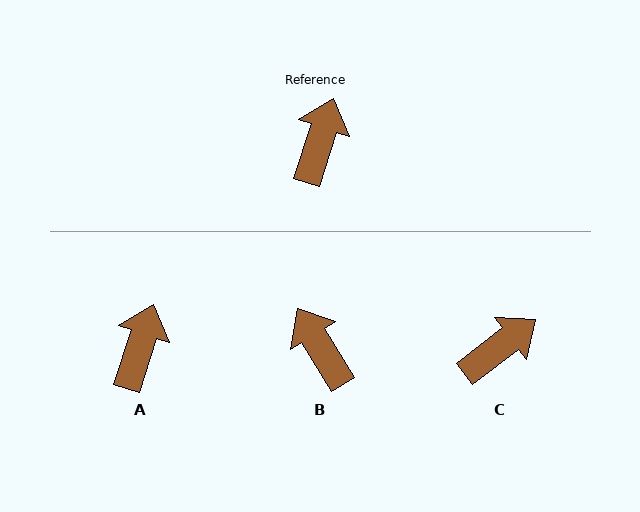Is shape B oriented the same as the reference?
No, it is off by about 49 degrees.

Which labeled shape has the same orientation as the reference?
A.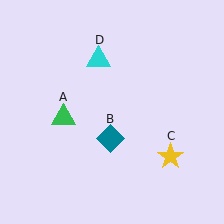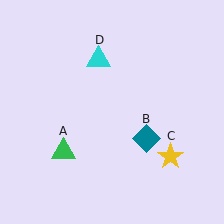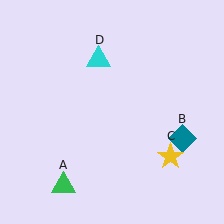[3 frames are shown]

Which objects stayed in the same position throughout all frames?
Yellow star (object C) and cyan triangle (object D) remained stationary.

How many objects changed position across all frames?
2 objects changed position: green triangle (object A), teal diamond (object B).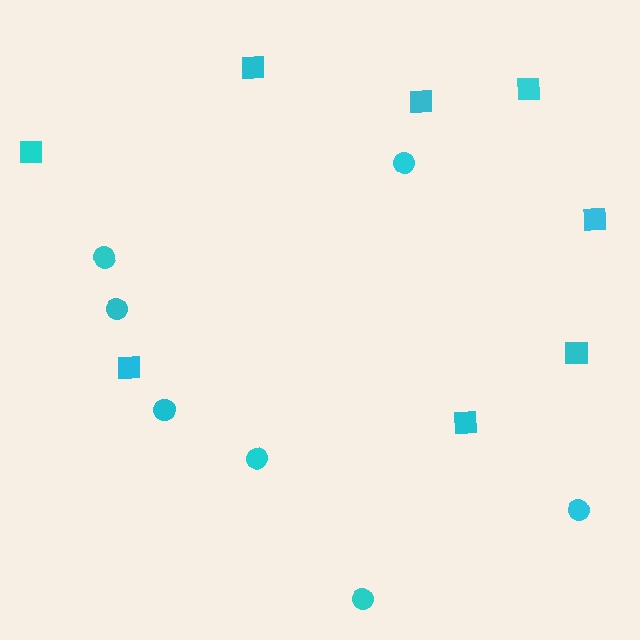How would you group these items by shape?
There are 2 groups: one group of squares (8) and one group of circles (7).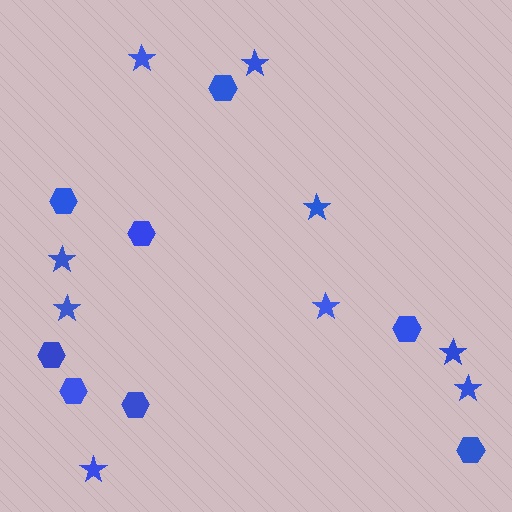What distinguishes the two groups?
There are 2 groups: one group of hexagons (8) and one group of stars (9).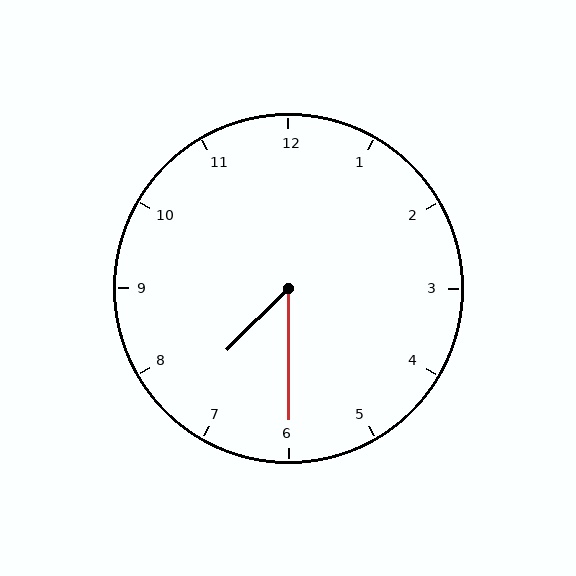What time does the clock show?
7:30.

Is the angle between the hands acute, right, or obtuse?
It is acute.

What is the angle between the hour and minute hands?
Approximately 45 degrees.